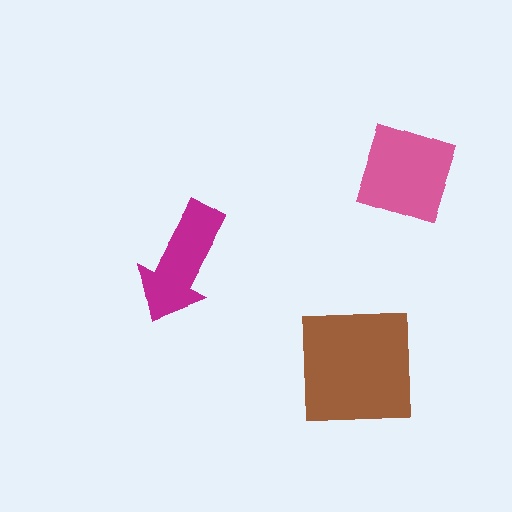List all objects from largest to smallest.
The brown square, the pink diamond, the magenta arrow.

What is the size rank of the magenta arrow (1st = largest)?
3rd.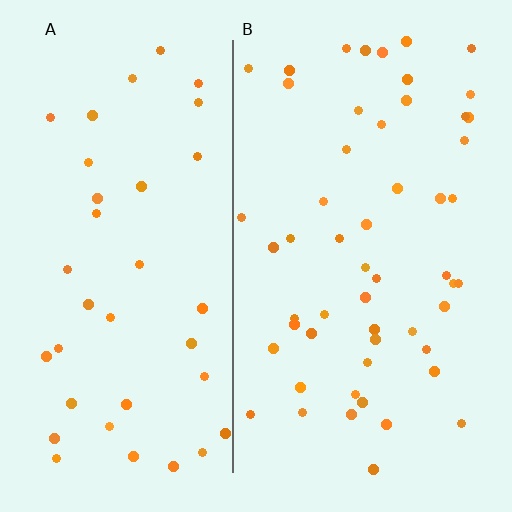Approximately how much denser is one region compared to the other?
Approximately 1.5× — region B over region A.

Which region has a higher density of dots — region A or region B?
B (the right).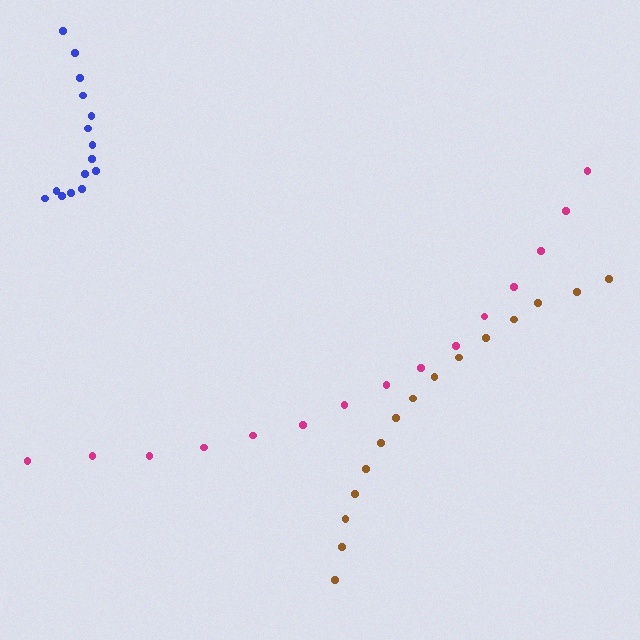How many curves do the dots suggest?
There are 3 distinct paths.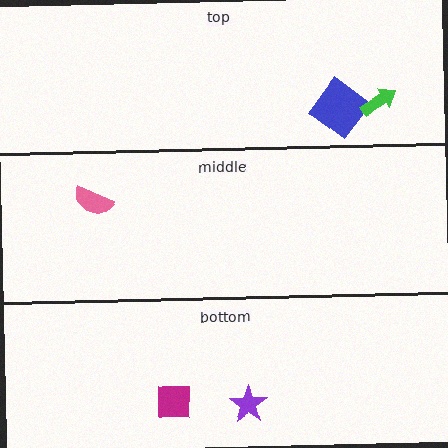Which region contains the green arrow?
The top region.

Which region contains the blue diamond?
The top region.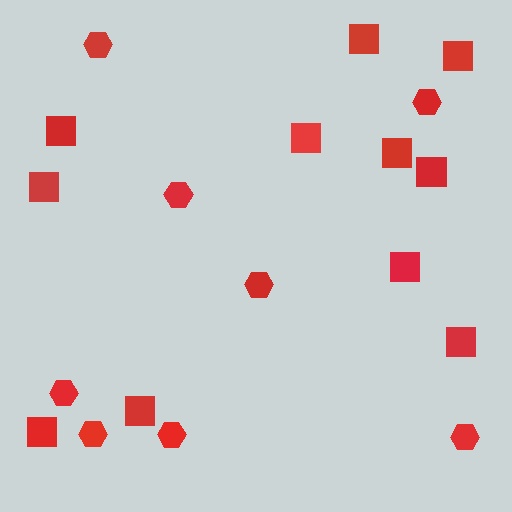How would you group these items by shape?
There are 2 groups: one group of hexagons (8) and one group of squares (11).